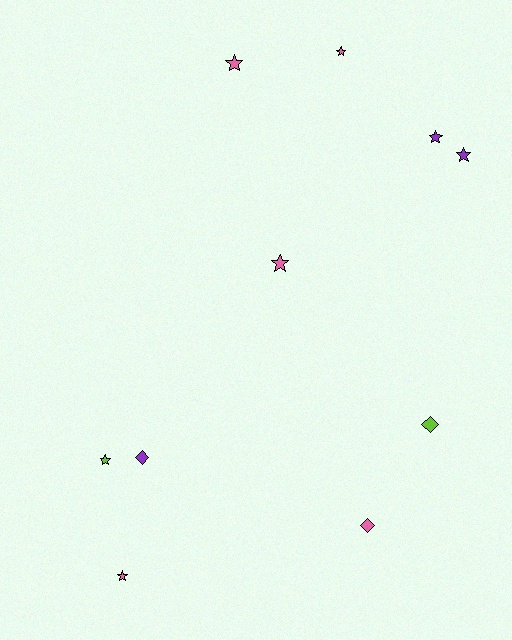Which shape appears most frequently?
Star, with 7 objects.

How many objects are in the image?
There are 10 objects.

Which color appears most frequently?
Pink, with 5 objects.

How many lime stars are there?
There is 1 lime star.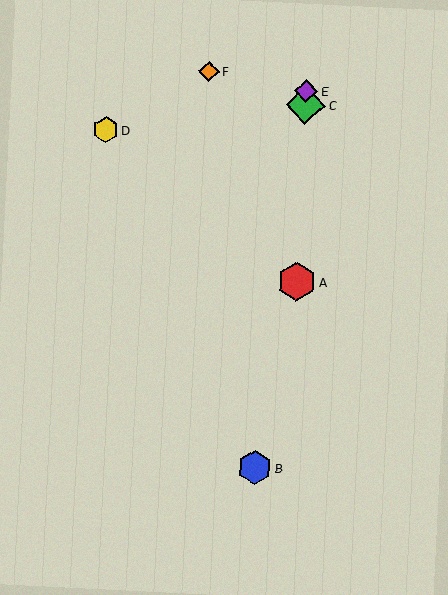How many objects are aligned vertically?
3 objects (A, C, E) are aligned vertically.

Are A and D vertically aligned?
No, A is at x≈297 and D is at x≈106.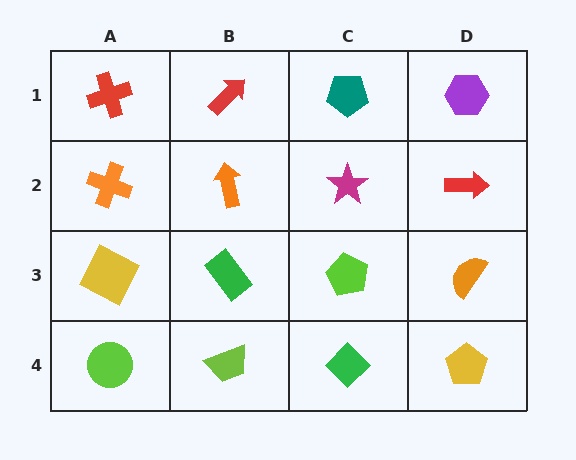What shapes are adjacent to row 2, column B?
A red arrow (row 1, column B), a green rectangle (row 3, column B), an orange cross (row 2, column A), a magenta star (row 2, column C).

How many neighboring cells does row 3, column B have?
4.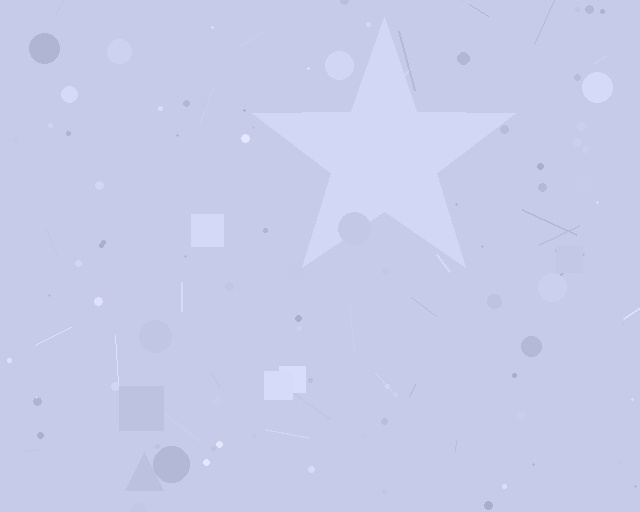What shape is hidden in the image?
A star is hidden in the image.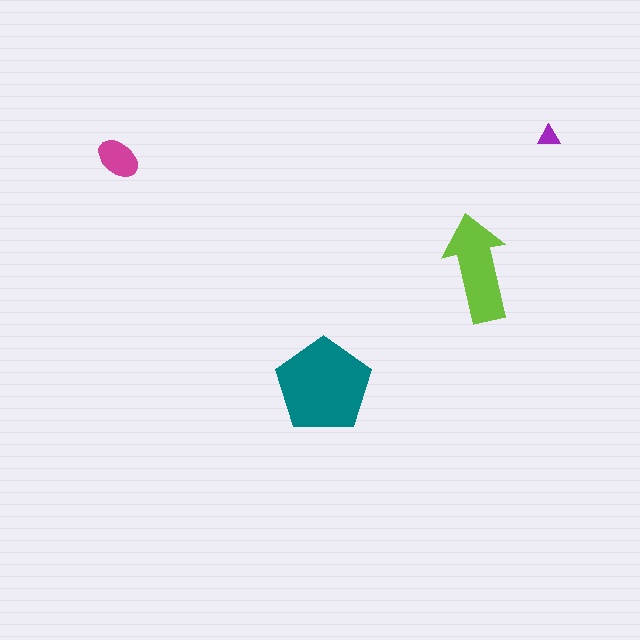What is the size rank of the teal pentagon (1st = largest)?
1st.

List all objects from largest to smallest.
The teal pentagon, the lime arrow, the magenta ellipse, the purple triangle.